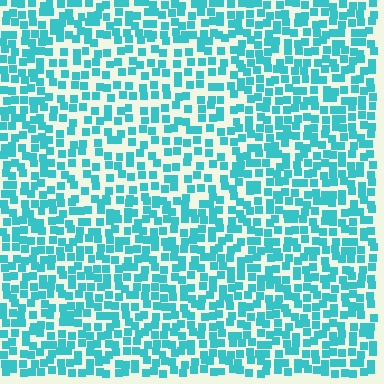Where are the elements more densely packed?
The elements are more densely packed outside the rectangle boundary.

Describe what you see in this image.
The image contains small cyan elements arranged at two different densities. A rectangle-shaped region is visible where the elements are less densely packed than the surrounding area.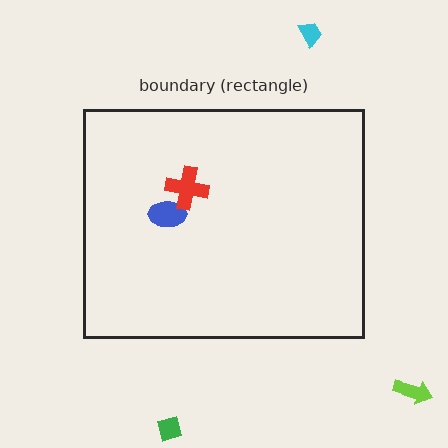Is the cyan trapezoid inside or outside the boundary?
Outside.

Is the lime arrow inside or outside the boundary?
Outside.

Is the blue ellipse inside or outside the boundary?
Inside.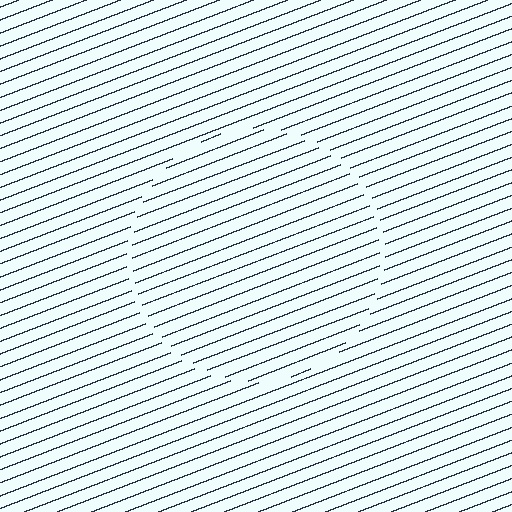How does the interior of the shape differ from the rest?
The interior of the shape contains the same grating, shifted by half a period — the contour is defined by the phase discontinuity where line-ends from the inner and outer gratings abut.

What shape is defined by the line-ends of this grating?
An illusory circle. The interior of the shape contains the same grating, shifted by half a period — the contour is defined by the phase discontinuity where line-ends from the inner and outer gratings abut.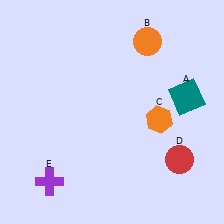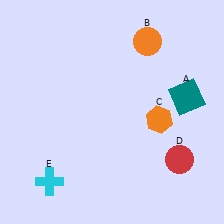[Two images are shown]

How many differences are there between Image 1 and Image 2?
There is 1 difference between the two images.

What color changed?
The cross (E) changed from purple in Image 1 to cyan in Image 2.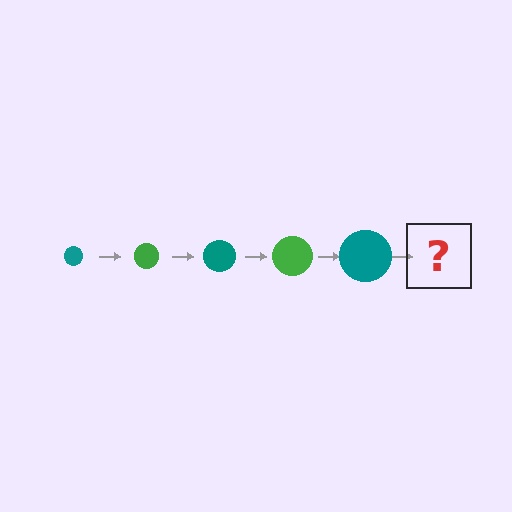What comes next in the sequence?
The next element should be a green circle, larger than the previous one.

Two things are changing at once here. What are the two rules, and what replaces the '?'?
The two rules are that the circle grows larger each step and the color cycles through teal and green. The '?' should be a green circle, larger than the previous one.